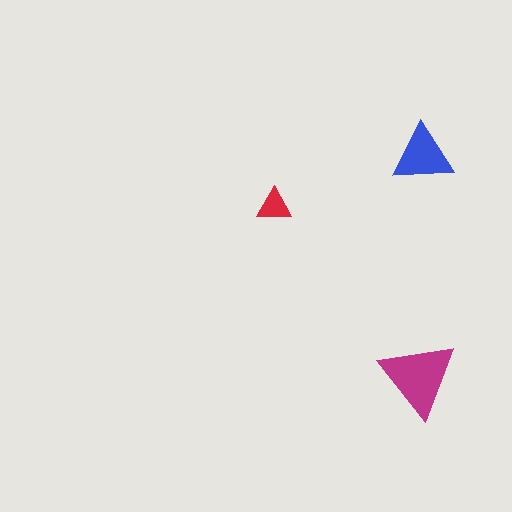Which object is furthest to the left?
The red triangle is leftmost.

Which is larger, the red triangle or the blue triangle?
The blue one.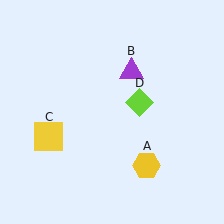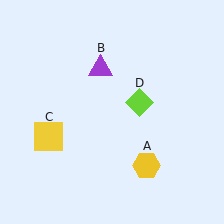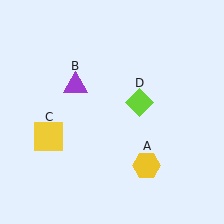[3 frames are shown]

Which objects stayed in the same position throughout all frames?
Yellow hexagon (object A) and yellow square (object C) and lime diamond (object D) remained stationary.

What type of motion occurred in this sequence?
The purple triangle (object B) rotated counterclockwise around the center of the scene.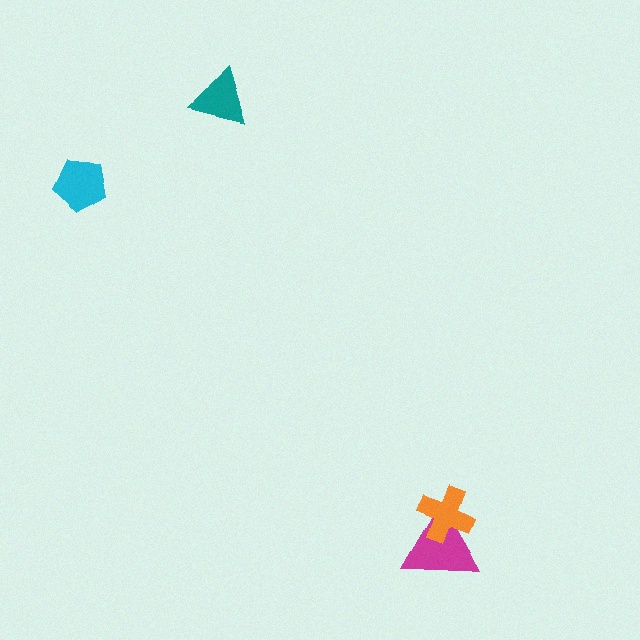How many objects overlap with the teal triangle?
0 objects overlap with the teal triangle.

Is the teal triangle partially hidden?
No, no other shape covers it.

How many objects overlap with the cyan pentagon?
0 objects overlap with the cyan pentagon.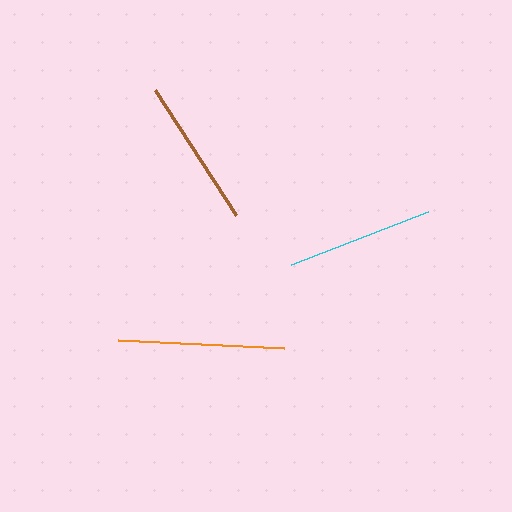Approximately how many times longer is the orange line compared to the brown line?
The orange line is approximately 1.1 times the length of the brown line.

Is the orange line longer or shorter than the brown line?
The orange line is longer than the brown line.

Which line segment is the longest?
The orange line is the longest at approximately 166 pixels.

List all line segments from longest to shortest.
From longest to shortest: orange, brown, cyan.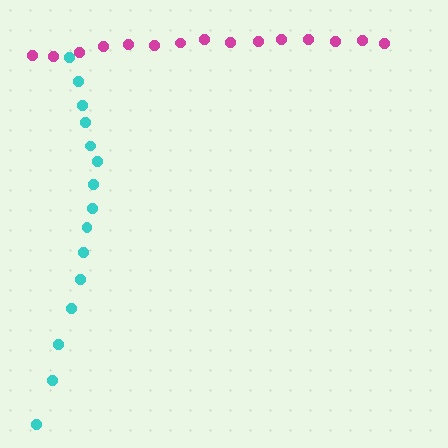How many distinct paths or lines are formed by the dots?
There are 2 distinct paths.